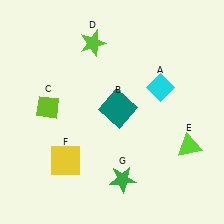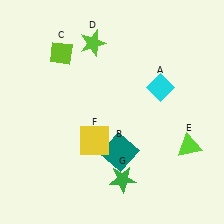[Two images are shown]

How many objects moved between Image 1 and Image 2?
3 objects moved between the two images.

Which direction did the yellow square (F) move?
The yellow square (F) moved right.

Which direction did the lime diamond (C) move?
The lime diamond (C) moved up.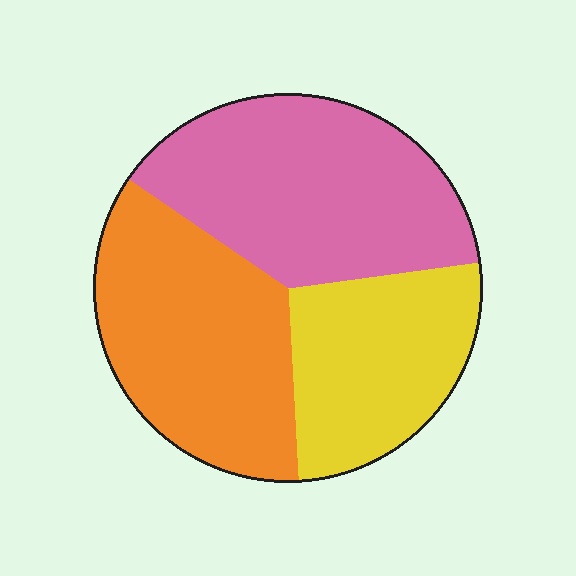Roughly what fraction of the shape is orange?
Orange covers about 35% of the shape.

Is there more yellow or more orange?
Orange.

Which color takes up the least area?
Yellow, at roughly 25%.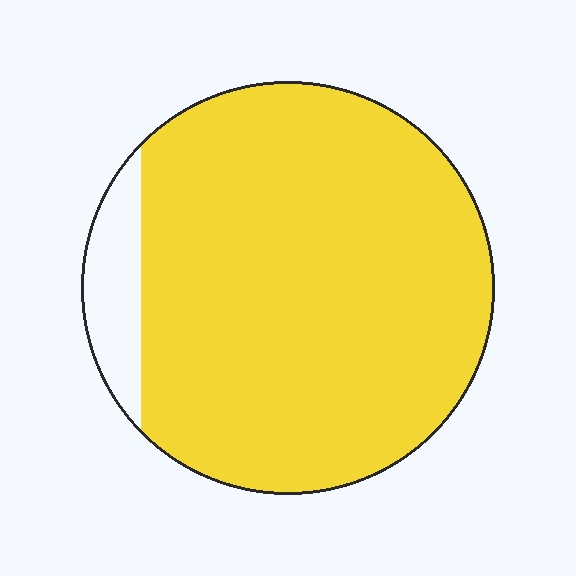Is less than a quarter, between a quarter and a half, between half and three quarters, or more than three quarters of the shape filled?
More than three quarters.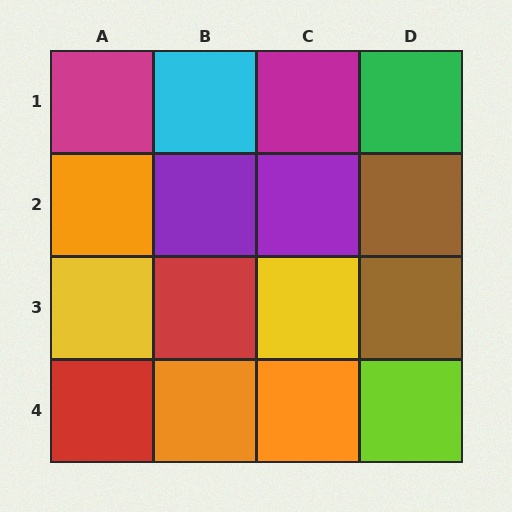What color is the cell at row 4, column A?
Red.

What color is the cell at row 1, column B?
Cyan.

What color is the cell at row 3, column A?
Yellow.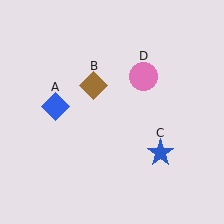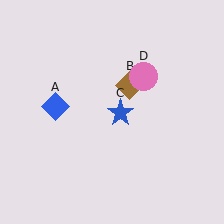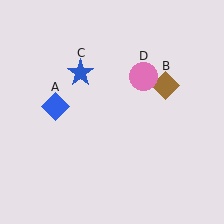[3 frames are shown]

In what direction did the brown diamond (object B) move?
The brown diamond (object B) moved right.